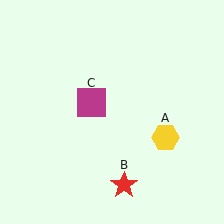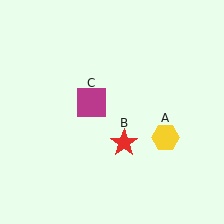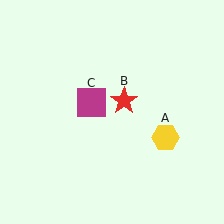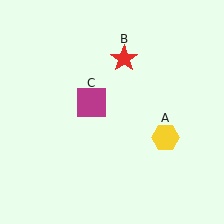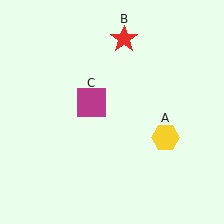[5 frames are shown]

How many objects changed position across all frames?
1 object changed position: red star (object B).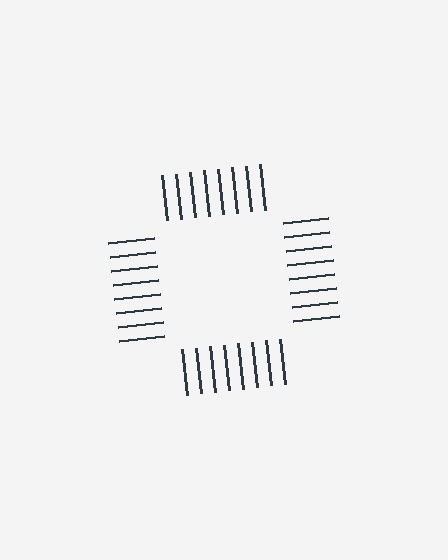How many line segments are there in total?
32 — 8 along each of the 4 edges.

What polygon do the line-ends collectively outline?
An illusory square — the line segments terminate on its edges but no continuous stroke is drawn.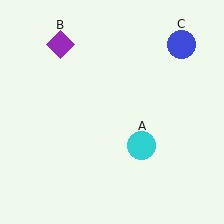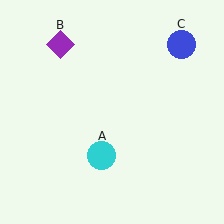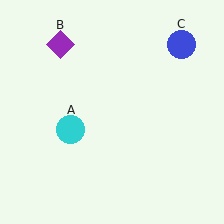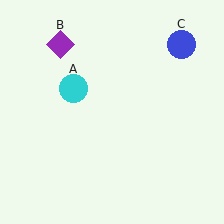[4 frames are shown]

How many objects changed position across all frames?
1 object changed position: cyan circle (object A).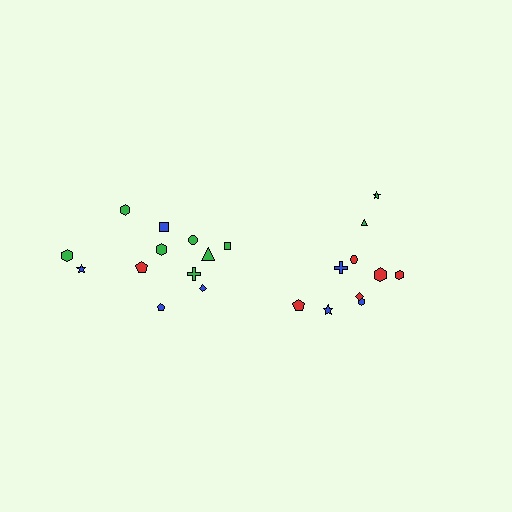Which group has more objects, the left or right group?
The left group.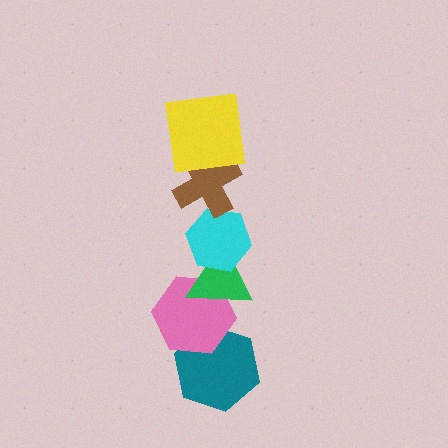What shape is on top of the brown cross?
The yellow square is on top of the brown cross.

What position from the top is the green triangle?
The green triangle is 4th from the top.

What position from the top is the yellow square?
The yellow square is 1st from the top.